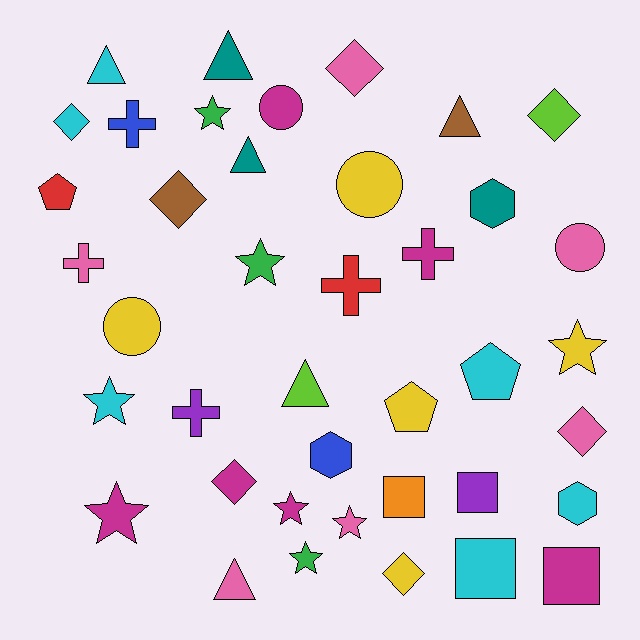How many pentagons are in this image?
There are 3 pentagons.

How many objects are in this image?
There are 40 objects.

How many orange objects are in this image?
There is 1 orange object.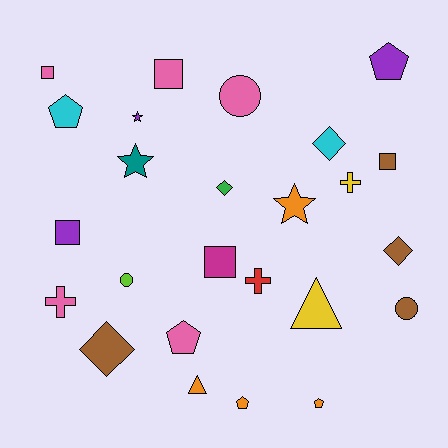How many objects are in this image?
There are 25 objects.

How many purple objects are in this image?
There are 3 purple objects.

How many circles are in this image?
There are 3 circles.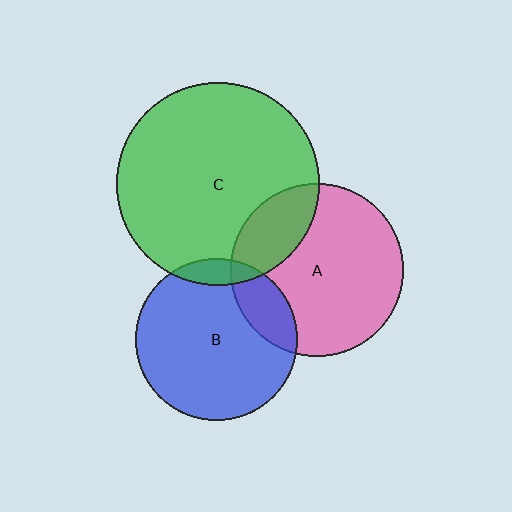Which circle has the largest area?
Circle C (green).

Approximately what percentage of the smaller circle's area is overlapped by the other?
Approximately 15%.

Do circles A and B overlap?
Yes.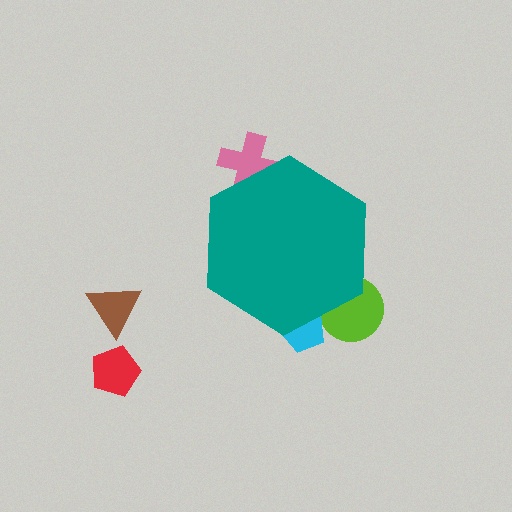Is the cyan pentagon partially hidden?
Yes, the cyan pentagon is partially hidden behind the teal hexagon.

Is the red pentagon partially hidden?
No, the red pentagon is fully visible.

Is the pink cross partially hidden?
Yes, the pink cross is partially hidden behind the teal hexagon.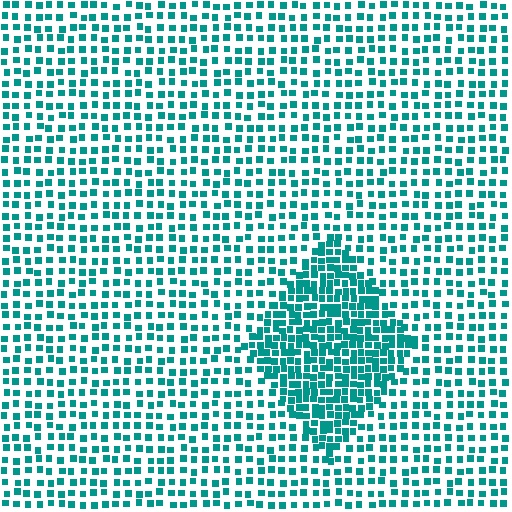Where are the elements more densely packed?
The elements are more densely packed inside the diamond boundary.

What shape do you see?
I see a diamond.